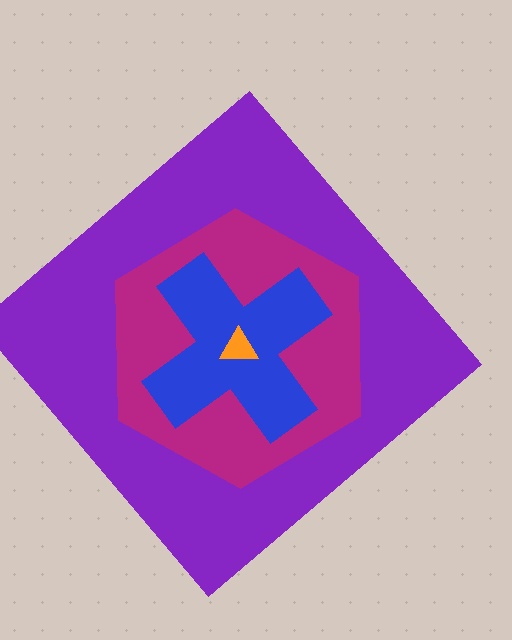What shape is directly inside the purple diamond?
The magenta hexagon.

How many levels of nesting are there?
4.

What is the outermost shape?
The purple diamond.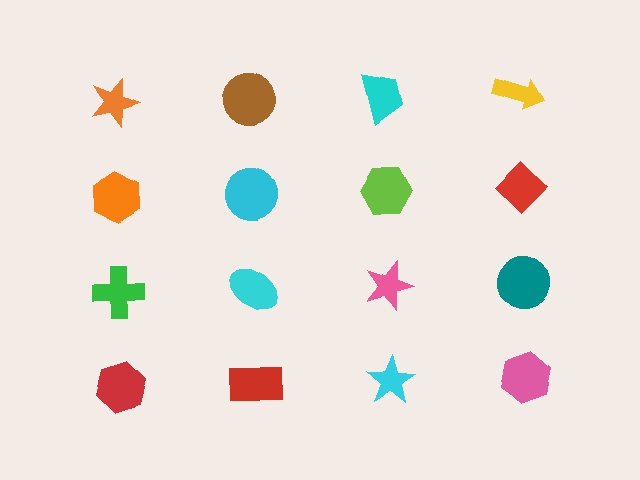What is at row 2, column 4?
A red diamond.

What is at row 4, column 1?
A red hexagon.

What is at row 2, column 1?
An orange hexagon.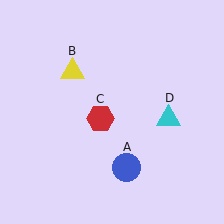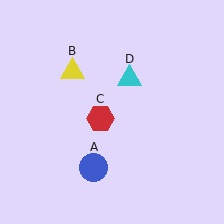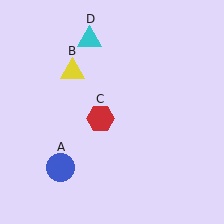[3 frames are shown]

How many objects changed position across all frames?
2 objects changed position: blue circle (object A), cyan triangle (object D).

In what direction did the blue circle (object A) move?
The blue circle (object A) moved left.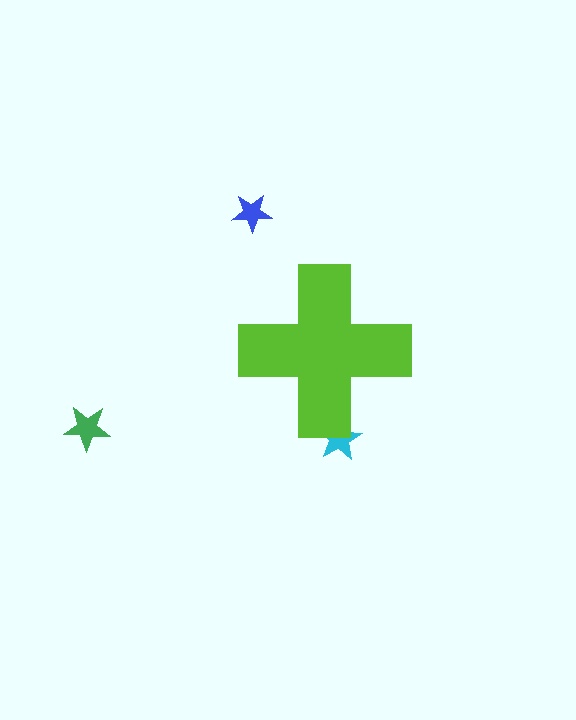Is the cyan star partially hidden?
Yes, the cyan star is partially hidden behind the lime cross.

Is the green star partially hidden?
No, the green star is fully visible.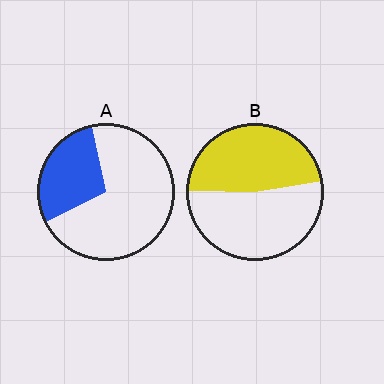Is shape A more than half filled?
No.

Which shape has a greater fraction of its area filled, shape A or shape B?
Shape B.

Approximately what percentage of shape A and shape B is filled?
A is approximately 30% and B is approximately 45%.